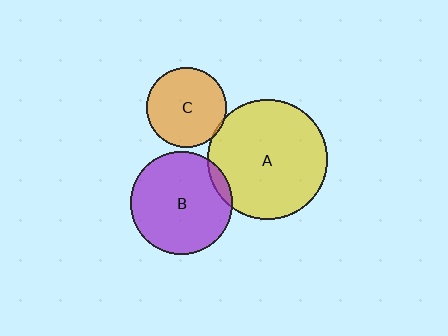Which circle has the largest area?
Circle A (yellow).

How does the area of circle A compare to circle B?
Approximately 1.4 times.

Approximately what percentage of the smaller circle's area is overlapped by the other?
Approximately 5%.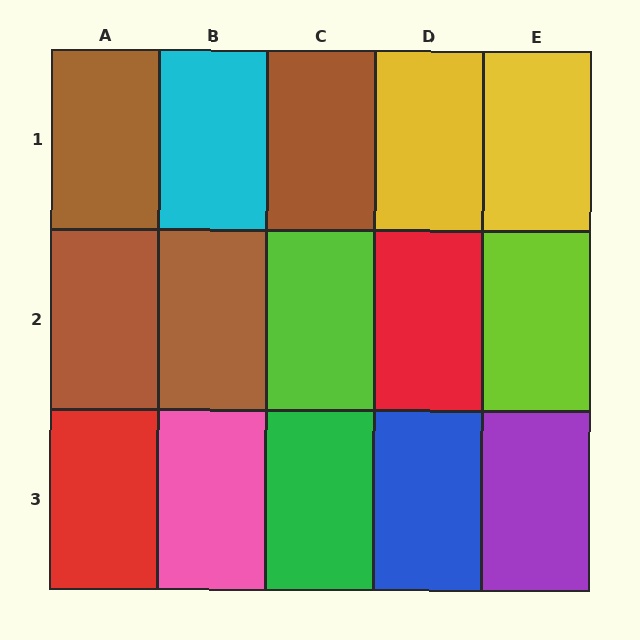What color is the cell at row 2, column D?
Red.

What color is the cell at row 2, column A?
Brown.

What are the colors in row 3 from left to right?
Red, pink, green, blue, purple.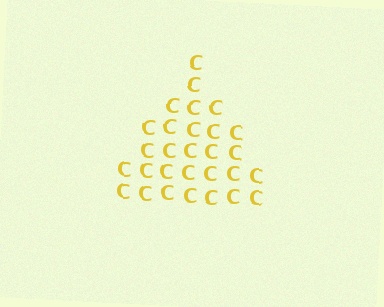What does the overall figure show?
The overall figure shows a triangle.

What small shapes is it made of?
It is made of small letter C's.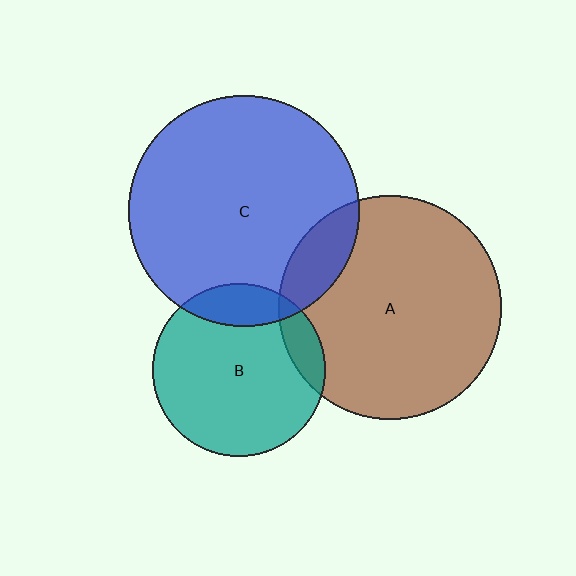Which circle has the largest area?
Circle C (blue).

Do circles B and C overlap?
Yes.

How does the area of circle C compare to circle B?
Approximately 1.8 times.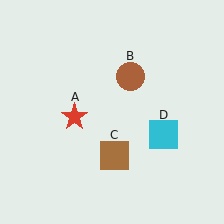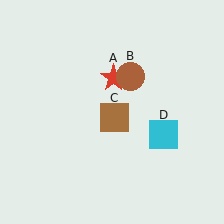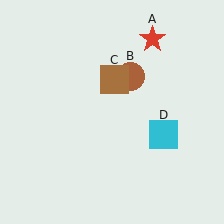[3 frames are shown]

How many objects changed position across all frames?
2 objects changed position: red star (object A), brown square (object C).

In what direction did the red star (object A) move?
The red star (object A) moved up and to the right.